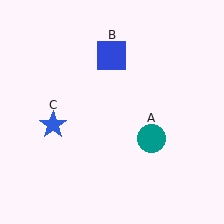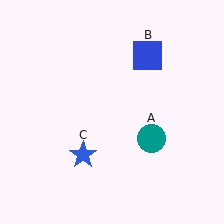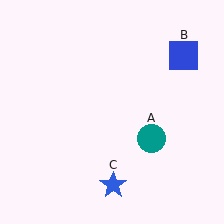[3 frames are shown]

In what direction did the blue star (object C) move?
The blue star (object C) moved down and to the right.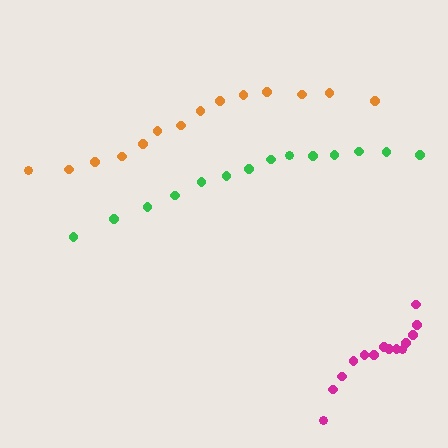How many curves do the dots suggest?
There are 3 distinct paths.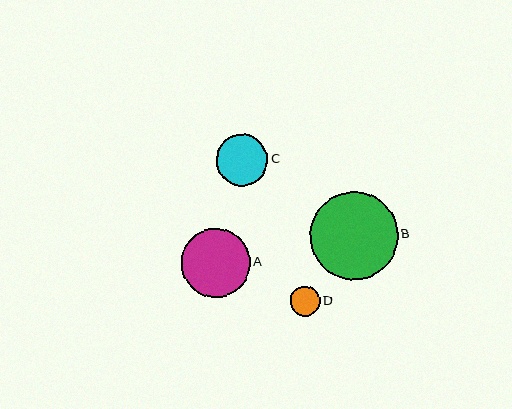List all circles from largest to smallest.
From largest to smallest: B, A, C, D.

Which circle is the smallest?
Circle D is the smallest with a size of approximately 30 pixels.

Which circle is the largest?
Circle B is the largest with a size of approximately 87 pixels.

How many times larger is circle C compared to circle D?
Circle C is approximately 1.7 times the size of circle D.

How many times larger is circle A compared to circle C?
Circle A is approximately 1.3 times the size of circle C.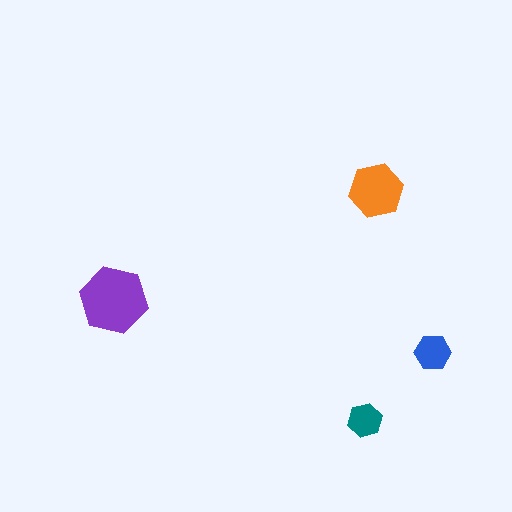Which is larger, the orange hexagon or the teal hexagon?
The orange one.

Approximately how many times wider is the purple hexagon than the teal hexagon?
About 2 times wider.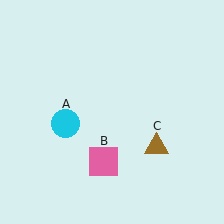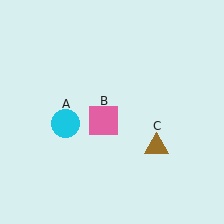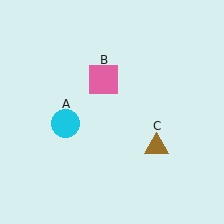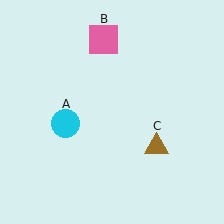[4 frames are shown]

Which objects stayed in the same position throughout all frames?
Cyan circle (object A) and brown triangle (object C) remained stationary.